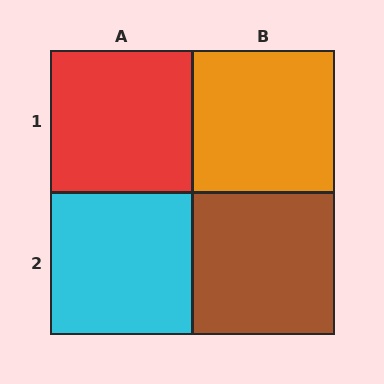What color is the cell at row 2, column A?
Cyan.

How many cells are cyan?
1 cell is cyan.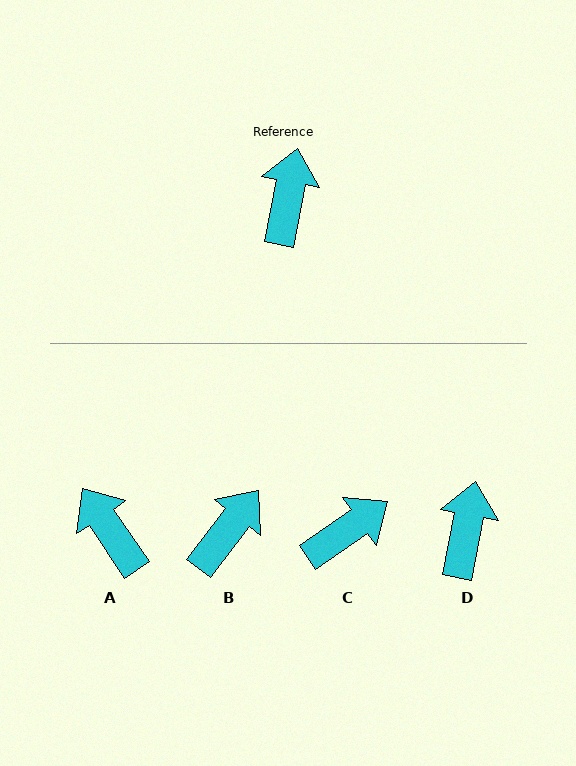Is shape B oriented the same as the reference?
No, it is off by about 27 degrees.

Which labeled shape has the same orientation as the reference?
D.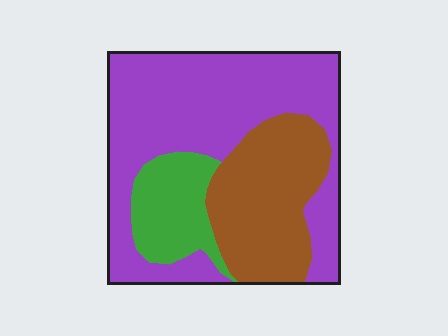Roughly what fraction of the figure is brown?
Brown covers 29% of the figure.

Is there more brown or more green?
Brown.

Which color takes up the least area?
Green, at roughly 15%.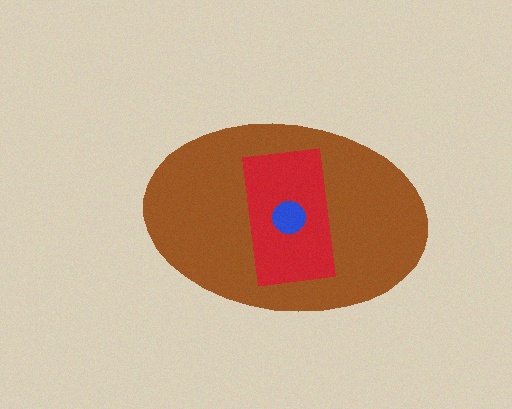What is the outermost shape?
The brown ellipse.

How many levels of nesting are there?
3.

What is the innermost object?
The blue circle.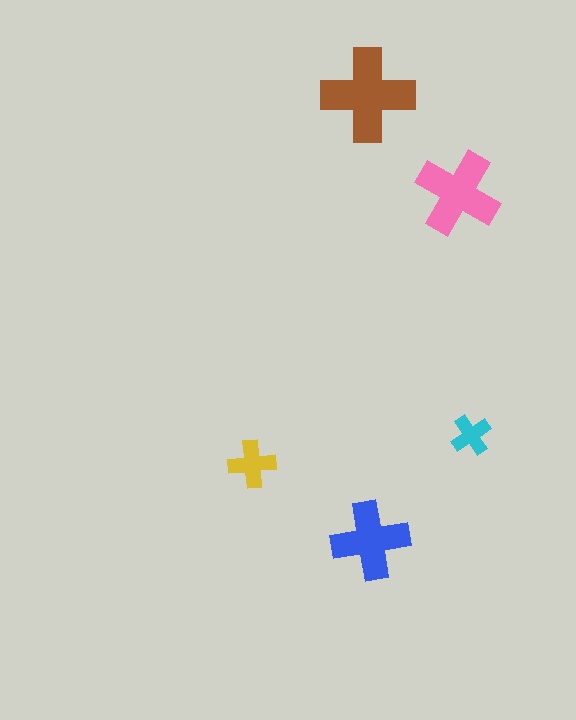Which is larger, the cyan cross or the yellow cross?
The yellow one.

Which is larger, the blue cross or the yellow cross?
The blue one.